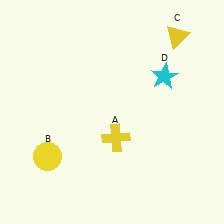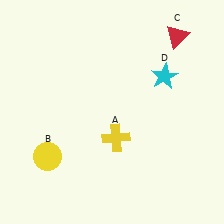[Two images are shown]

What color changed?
The triangle (C) changed from yellow in Image 1 to red in Image 2.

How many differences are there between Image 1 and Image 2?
There is 1 difference between the two images.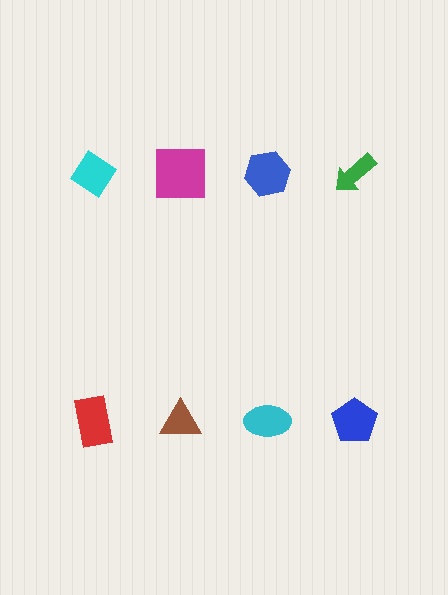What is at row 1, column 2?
A magenta square.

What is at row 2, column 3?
A cyan ellipse.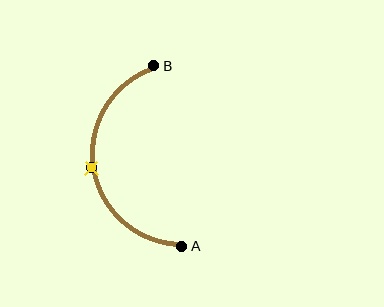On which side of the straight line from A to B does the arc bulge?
The arc bulges to the left of the straight line connecting A and B.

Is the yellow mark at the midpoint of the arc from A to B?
Yes. The yellow mark lies on the arc at equal arc-length from both A and B — it is the arc midpoint.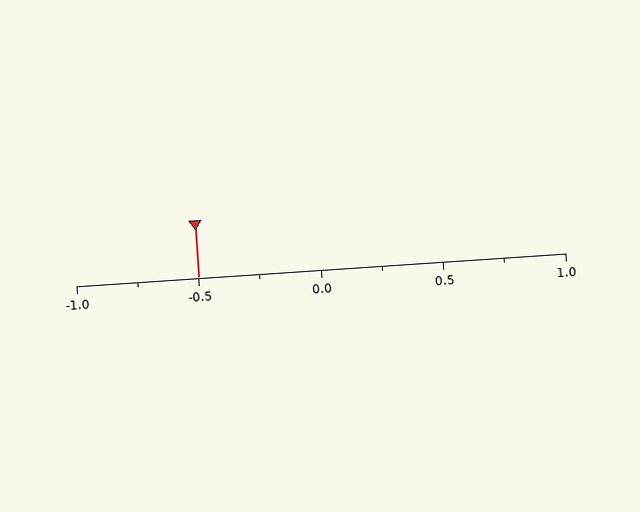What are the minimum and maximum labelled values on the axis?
The axis runs from -1.0 to 1.0.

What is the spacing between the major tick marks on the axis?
The major ticks are spaced 0.5 apart.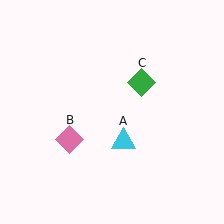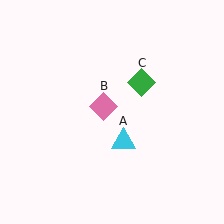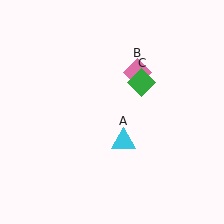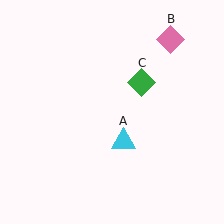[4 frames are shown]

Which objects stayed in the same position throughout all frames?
Cyan triangle (object A) and green diamond (object C) remained stationary.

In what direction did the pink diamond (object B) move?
The pink diamond (object B) moved up and to the right.